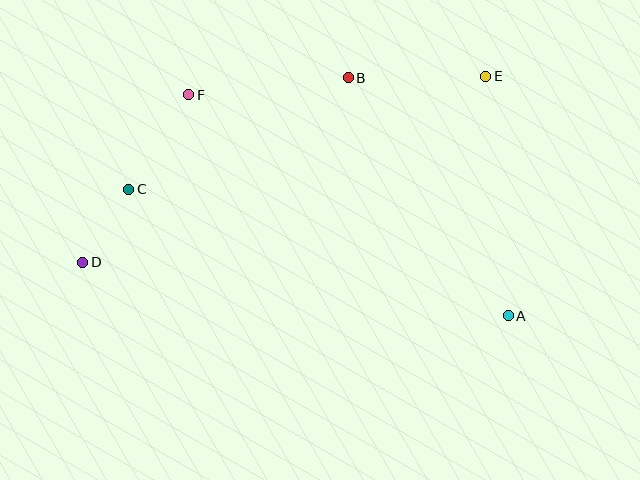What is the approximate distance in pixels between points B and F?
The distance between B and F is approximately 160 pixels.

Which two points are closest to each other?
Points C and D are closest to each other.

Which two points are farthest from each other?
Points D and E are farthest from each other.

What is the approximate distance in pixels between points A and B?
The distance between A and B is approximately 287 pixels.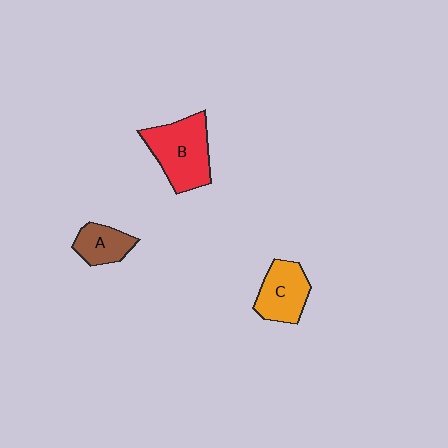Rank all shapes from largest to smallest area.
From largest to smallest: B (red), C (orange), A (brown).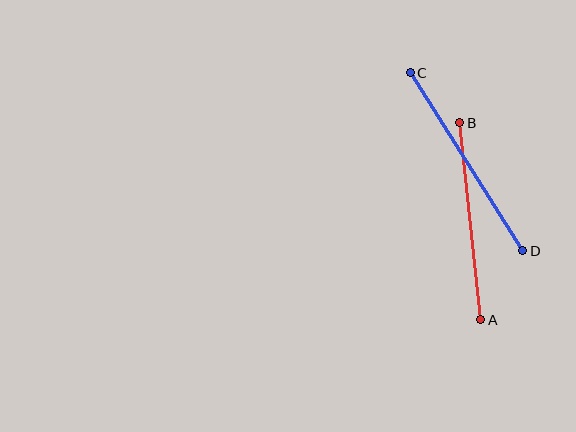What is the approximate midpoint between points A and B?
The midpoint is at approximately (470, 221) pixels.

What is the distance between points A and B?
The distance is approximately 198 pixels.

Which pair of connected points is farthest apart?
Points C and D are farthest apart.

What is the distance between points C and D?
The distance is approximately 211 pixels.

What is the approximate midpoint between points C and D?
The midpoint is at approximately (467, 162) pixels.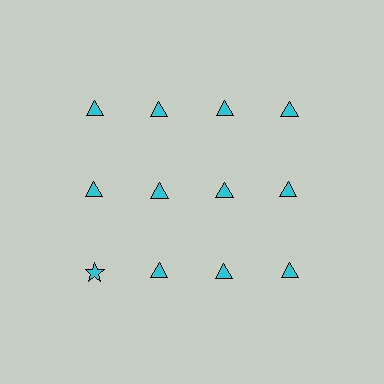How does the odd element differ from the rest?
It has a different shape: star instead of triangle.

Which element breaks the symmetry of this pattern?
The cyan star in the third row, leftmost column breaks the symmetry. All other shapes are cyan triangles.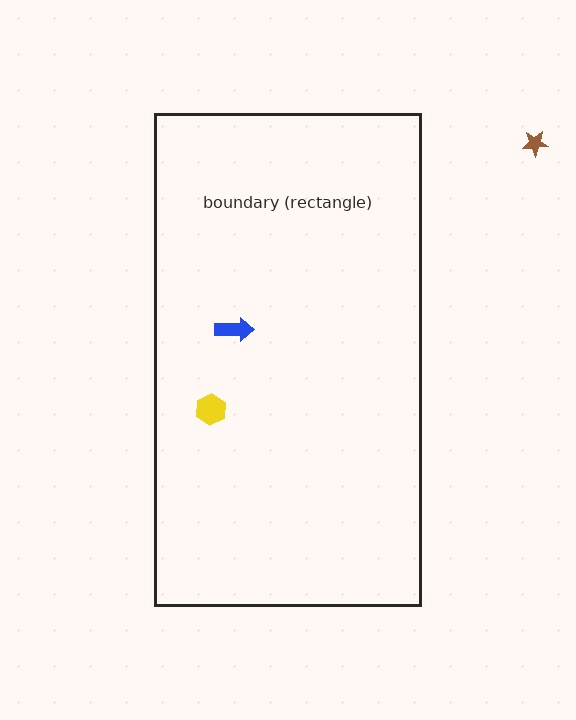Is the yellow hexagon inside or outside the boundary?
Inside.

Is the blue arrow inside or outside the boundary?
Inside.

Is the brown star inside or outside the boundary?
Outside.